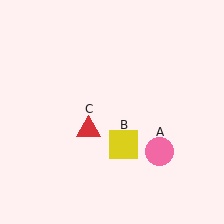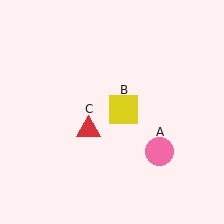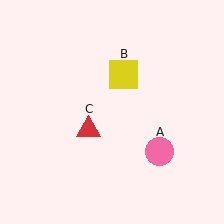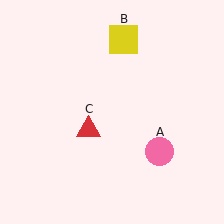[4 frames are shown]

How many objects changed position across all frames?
1 object changed position: yellow square (object B).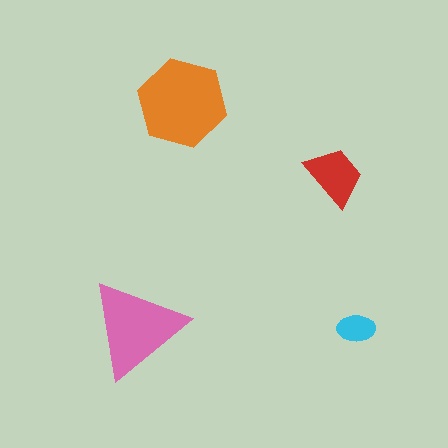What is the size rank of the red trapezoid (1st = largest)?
3rd.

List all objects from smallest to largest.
The cyan ellipse, the red trapezoid, the pink triangle, the orange hexagon.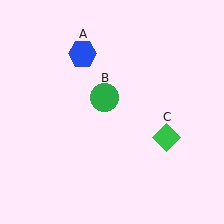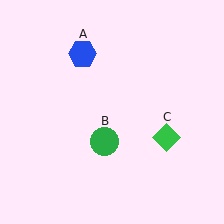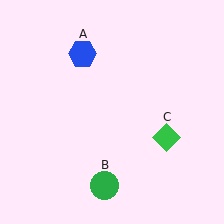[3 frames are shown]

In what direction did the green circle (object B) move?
The green circle (object B) moved down.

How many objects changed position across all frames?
1 object changed position: green circle (object B).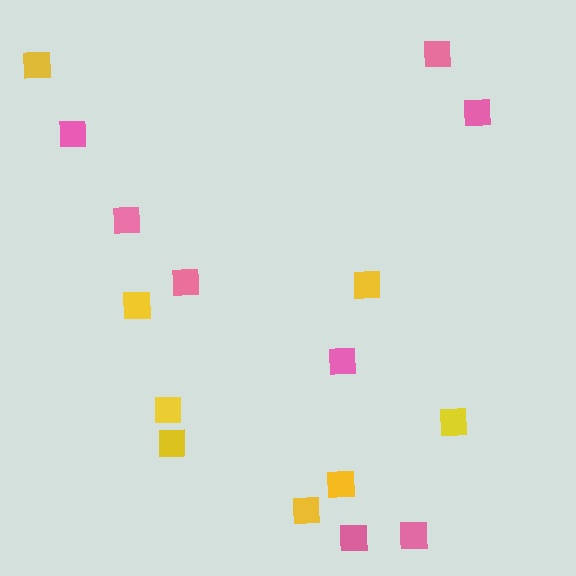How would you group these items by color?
There are 2 groups: one group of pink squares (8) and one group of yellow squares (8).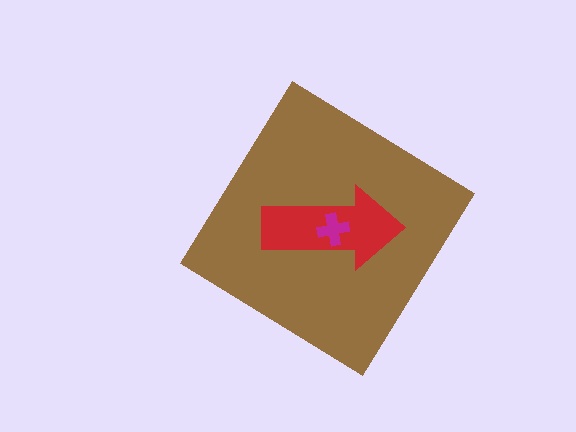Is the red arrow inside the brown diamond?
Yes.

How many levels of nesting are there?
3.